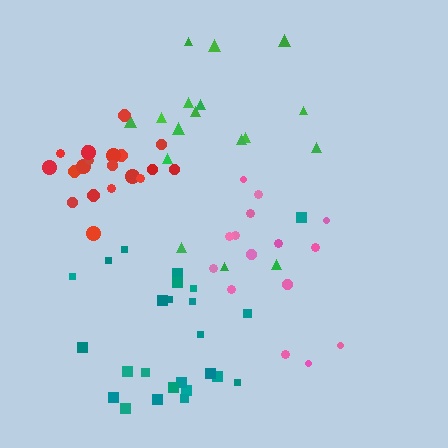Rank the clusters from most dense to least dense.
red, teal, green, pink.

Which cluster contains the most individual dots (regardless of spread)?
Teal (25).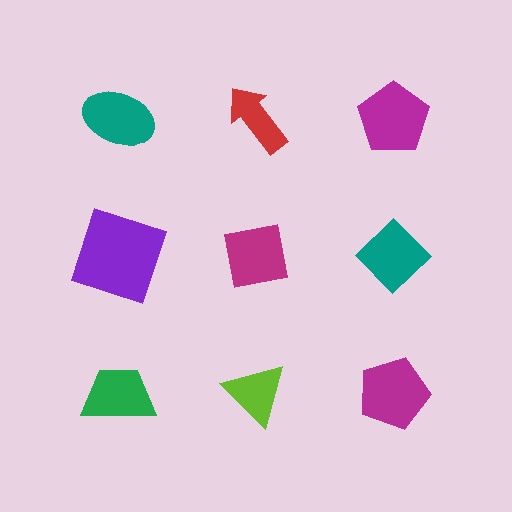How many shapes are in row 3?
3 shapes.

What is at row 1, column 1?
A teal ellipse.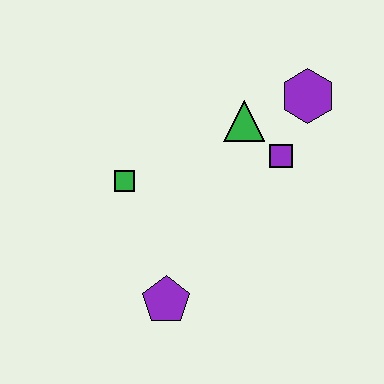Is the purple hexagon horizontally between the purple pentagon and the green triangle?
No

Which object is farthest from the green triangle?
The purple pentagon is farthest from the green triangle.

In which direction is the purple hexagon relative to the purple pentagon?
The purple hexagon is above the purple pentagon.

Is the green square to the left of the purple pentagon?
Yes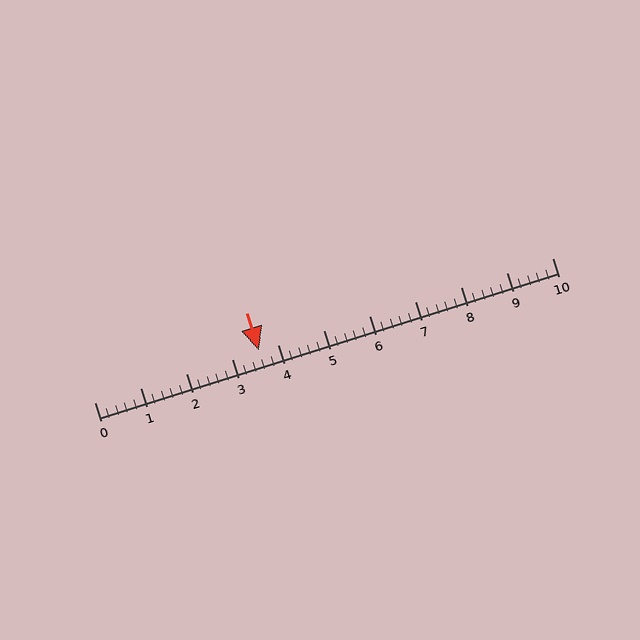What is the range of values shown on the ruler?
The ruler shows values from 0 to 10.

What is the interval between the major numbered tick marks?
The major tick marks are spaced 1 units apart.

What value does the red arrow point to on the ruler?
The red arrow points to approximately 3.6.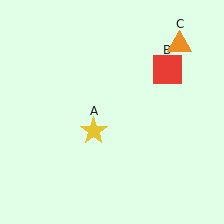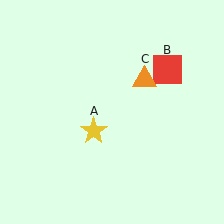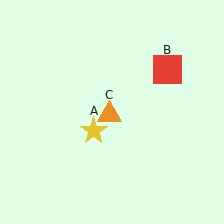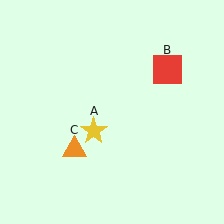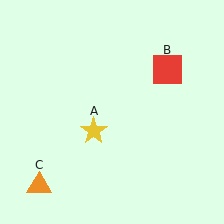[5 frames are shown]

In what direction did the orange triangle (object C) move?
The orange triangle (object C) moved down and to the left.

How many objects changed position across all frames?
1 object changed position: orange triangle (object C).